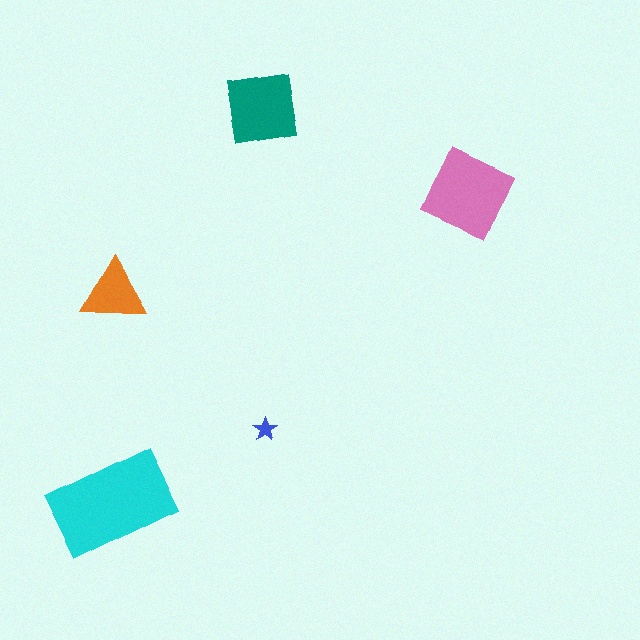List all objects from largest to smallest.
The cyan rectangle, the pink square, the teal square, the orange triangle, the blue star.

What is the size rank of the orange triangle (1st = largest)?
4th.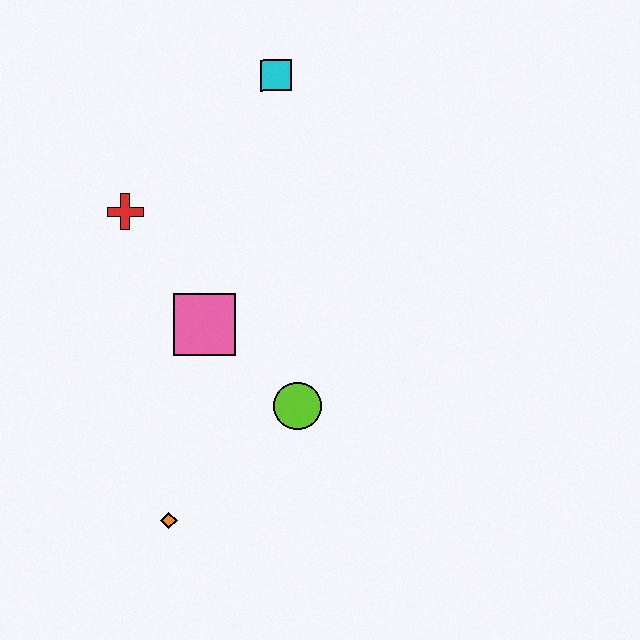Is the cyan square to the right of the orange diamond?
Yes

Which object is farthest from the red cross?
The orange diamond is farthest from the red cross.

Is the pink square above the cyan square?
No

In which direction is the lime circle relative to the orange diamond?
The lime circle is to the right of the orange diamond.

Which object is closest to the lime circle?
The pink square is closest to the lime circle.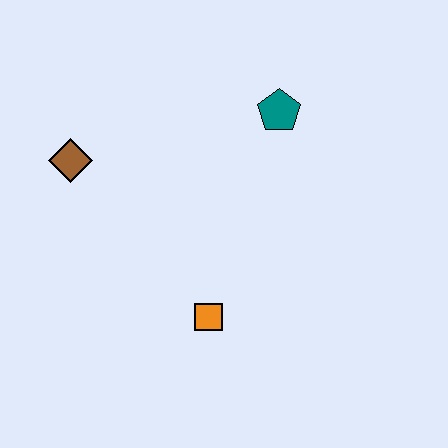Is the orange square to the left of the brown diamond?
No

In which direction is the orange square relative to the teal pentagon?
The orange square is below the teal pentagon.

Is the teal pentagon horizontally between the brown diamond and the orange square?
No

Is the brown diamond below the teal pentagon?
Yes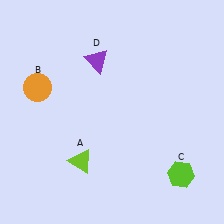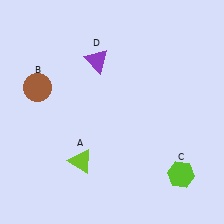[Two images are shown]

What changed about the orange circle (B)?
In Image 1, B is orange. In Image 2, it changed to brown.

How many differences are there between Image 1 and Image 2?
There is 1 difference between the two images.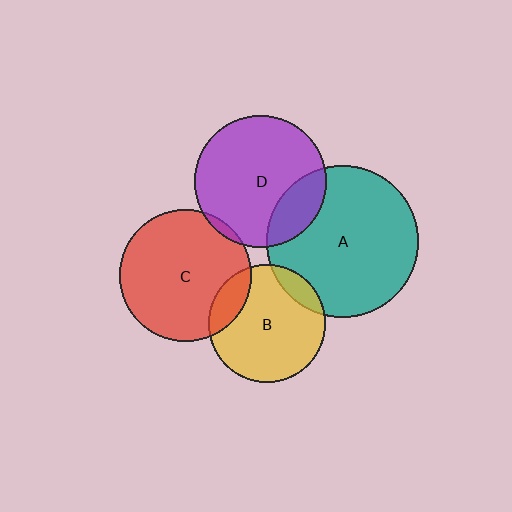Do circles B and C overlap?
Yes.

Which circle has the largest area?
Circle A (teal).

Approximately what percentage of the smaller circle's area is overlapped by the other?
Approximately 15%.